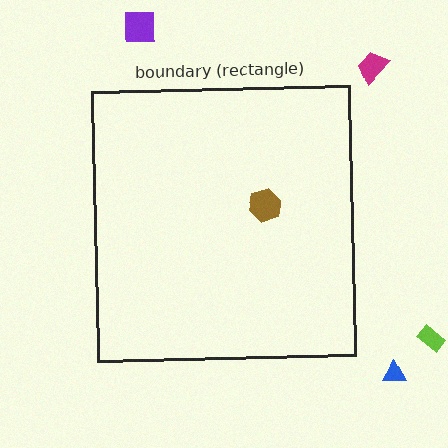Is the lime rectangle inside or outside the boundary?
Outside.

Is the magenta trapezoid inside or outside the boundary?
Outside.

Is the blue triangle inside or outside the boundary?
Outside.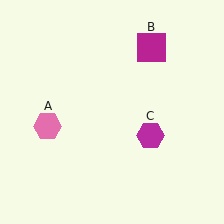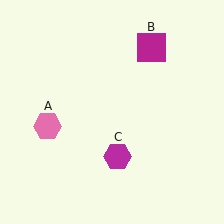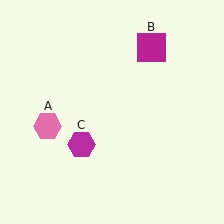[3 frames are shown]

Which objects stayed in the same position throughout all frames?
Pink hexagon (object A) and magenta square (object B) remained stationary.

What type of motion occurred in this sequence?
The magenta hexagon (object C) rotated clockwise around the center of the scene.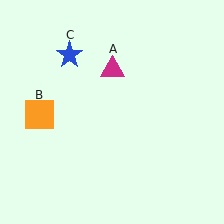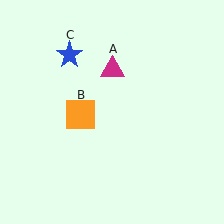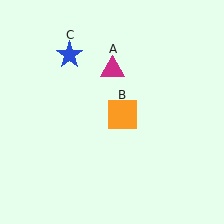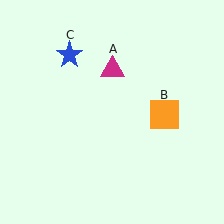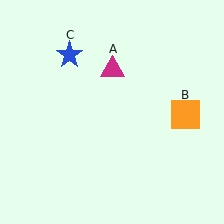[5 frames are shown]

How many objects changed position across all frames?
1 object changed position: orange square (object B).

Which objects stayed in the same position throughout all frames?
Magenta triangle (object A) and blue star (object C) remained stationary.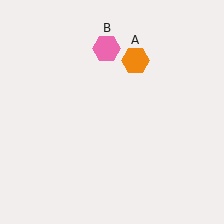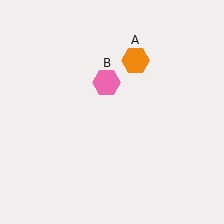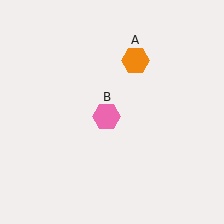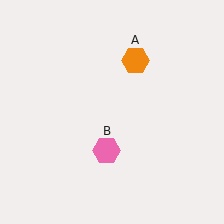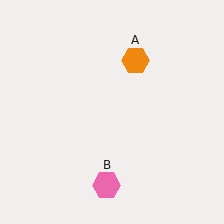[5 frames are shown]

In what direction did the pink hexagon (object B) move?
The pink hexagon (object B) moved down.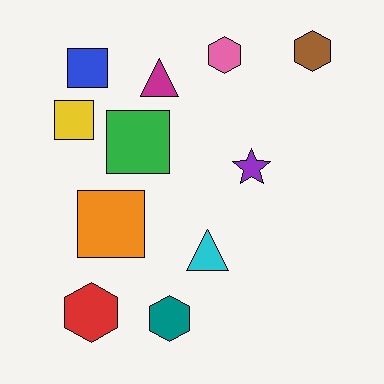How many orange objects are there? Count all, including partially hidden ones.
There is 1 orange object.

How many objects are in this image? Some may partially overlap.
There are 11 objects.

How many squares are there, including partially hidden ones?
There are 4 squares.